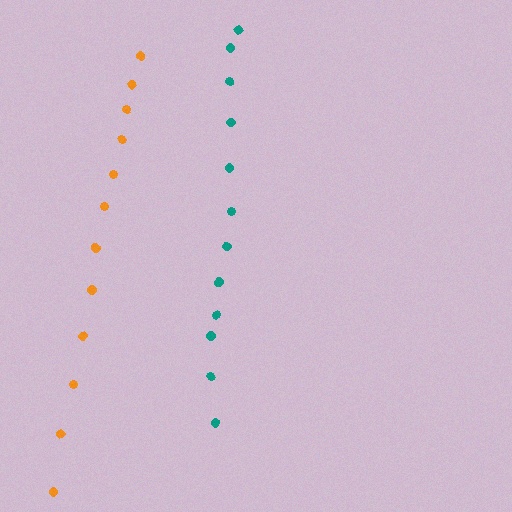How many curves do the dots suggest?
There are 2 distinct paths.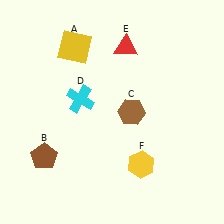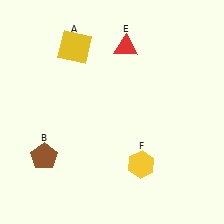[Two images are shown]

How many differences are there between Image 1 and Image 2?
There are 2 differences between the two images.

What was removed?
The brown hexagon (C), the cyan cross (D) were removed in Image 2.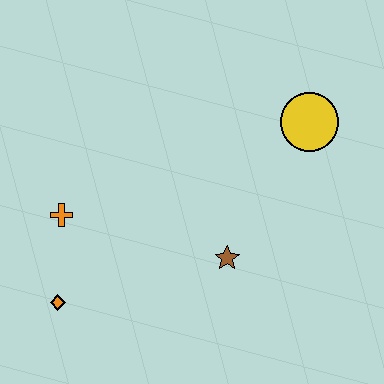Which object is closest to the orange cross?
The orange diamond is closest to the orange cross.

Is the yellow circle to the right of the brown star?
Yes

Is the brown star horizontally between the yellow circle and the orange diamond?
Yes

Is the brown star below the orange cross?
Yes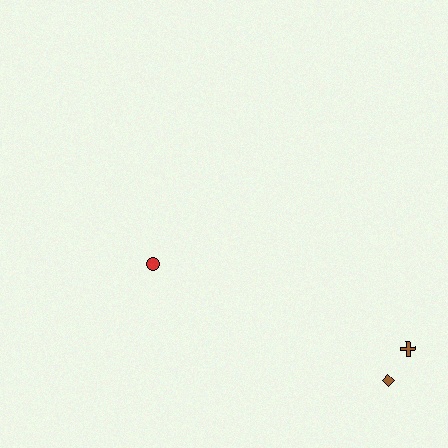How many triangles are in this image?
There are no triangles.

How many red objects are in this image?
There is 1 red object.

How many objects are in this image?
There are 3 objects.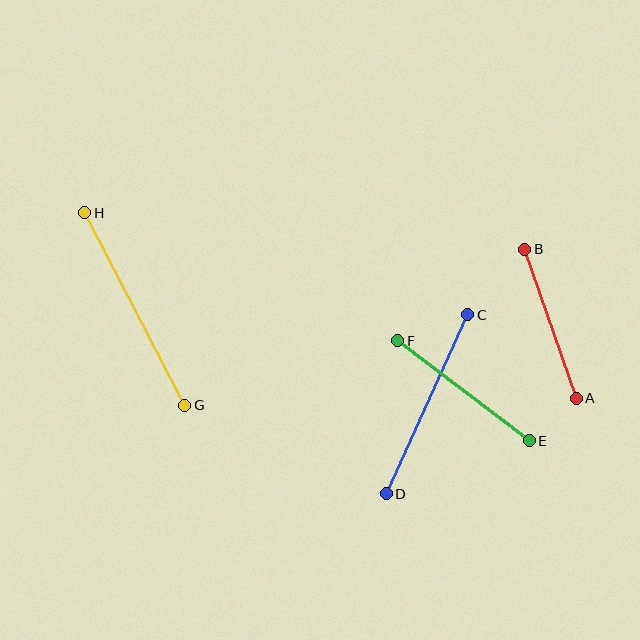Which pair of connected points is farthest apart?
Points G and H are farthest apart.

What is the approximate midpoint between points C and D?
The midpoint is at approximately (427, 404) pixels.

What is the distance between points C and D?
The distance is approximately 197 pixels.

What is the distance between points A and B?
The distance is approximately 157 pixels.